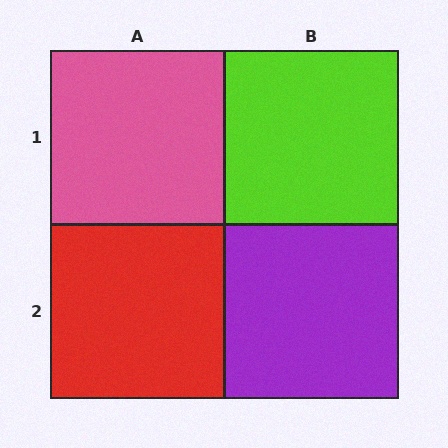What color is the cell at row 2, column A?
Red.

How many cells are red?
1 cell is red.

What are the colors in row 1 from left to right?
Pink, lime.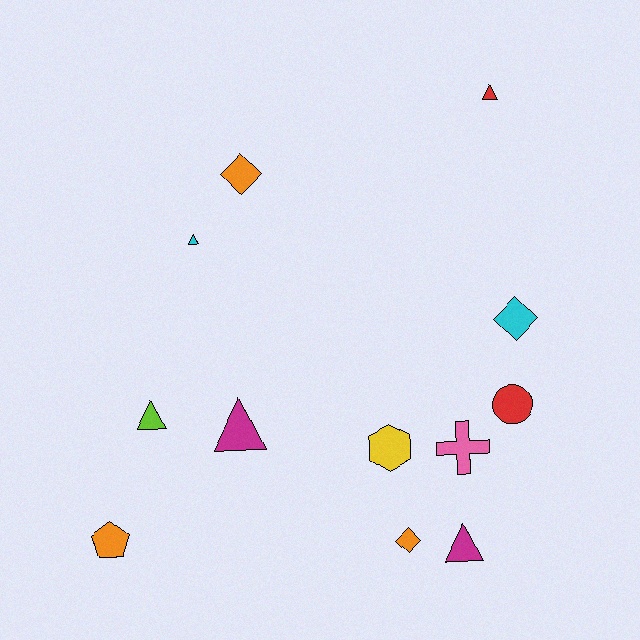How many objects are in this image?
There are 12 objects.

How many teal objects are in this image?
There are no teal objects.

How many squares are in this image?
There are no squares.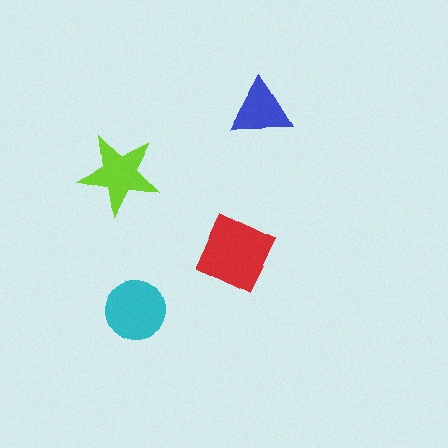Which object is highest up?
The blue triangle is topmost.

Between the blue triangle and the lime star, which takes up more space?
The lime star.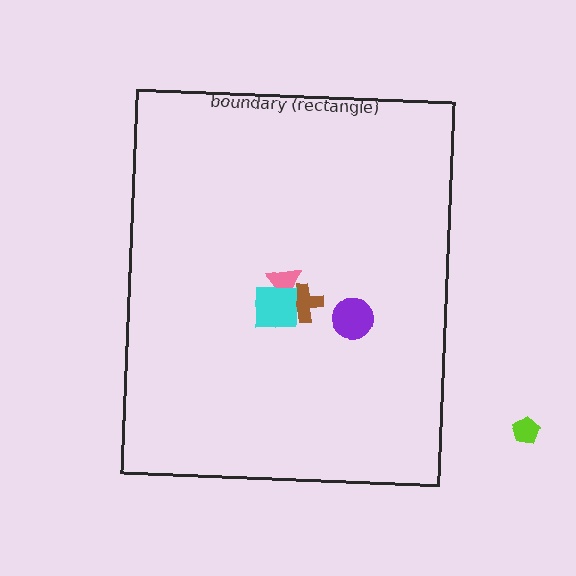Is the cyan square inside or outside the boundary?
Inside.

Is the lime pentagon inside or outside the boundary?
Outside.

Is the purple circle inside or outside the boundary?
Inside.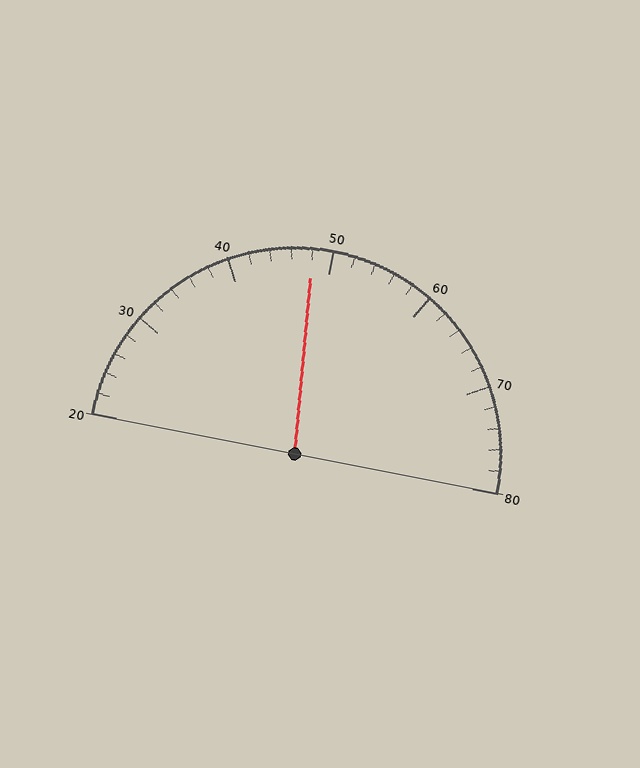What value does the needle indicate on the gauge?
The needle indicates approximately 48.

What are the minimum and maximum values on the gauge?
The gauge ranges from 20 to 80.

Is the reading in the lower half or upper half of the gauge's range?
The reading is in the lower half of the range (20 to 80).